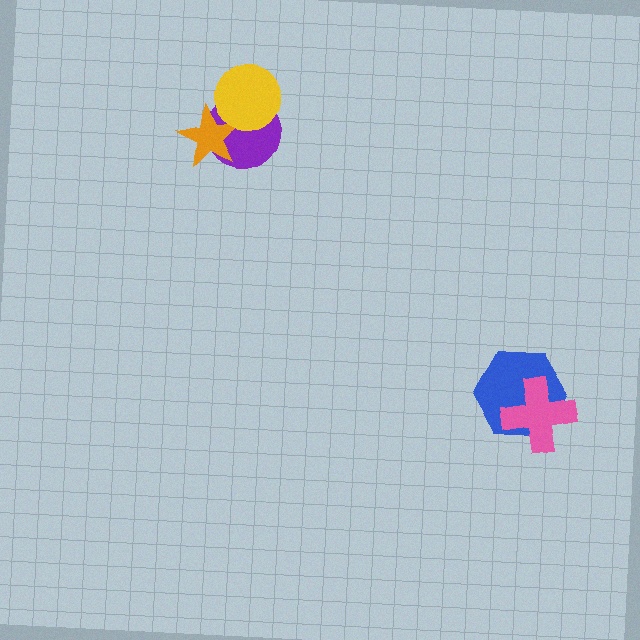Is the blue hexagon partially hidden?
Yes, it is partially covered by another shape.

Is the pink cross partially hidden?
No, no other shape covers it.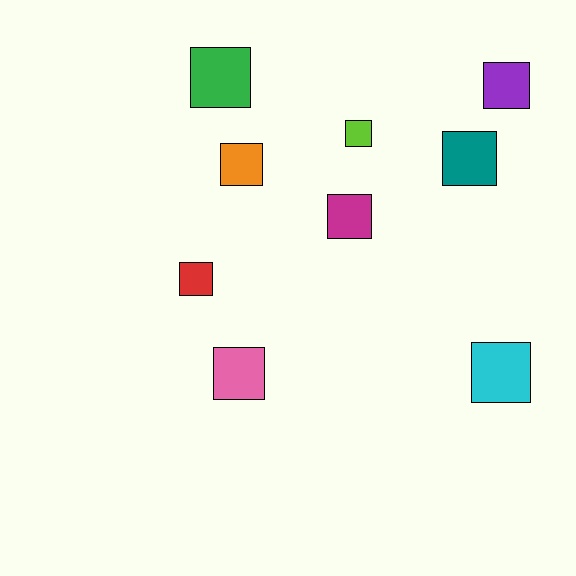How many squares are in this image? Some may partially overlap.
There are 9 squares.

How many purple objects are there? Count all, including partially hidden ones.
There is 1 purple object.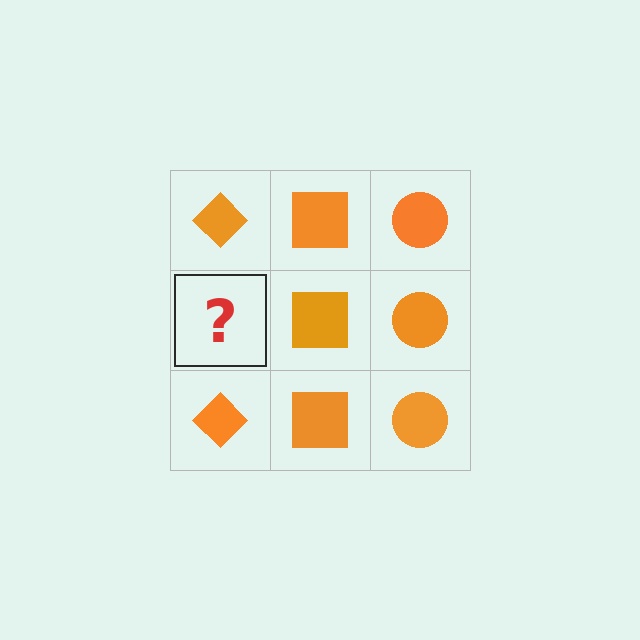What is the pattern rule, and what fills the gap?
The rule is that each column has a consistent shape. The gap should be filled with an orange diamond.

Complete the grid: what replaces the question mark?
The question mark should be replaced with an orange diamond.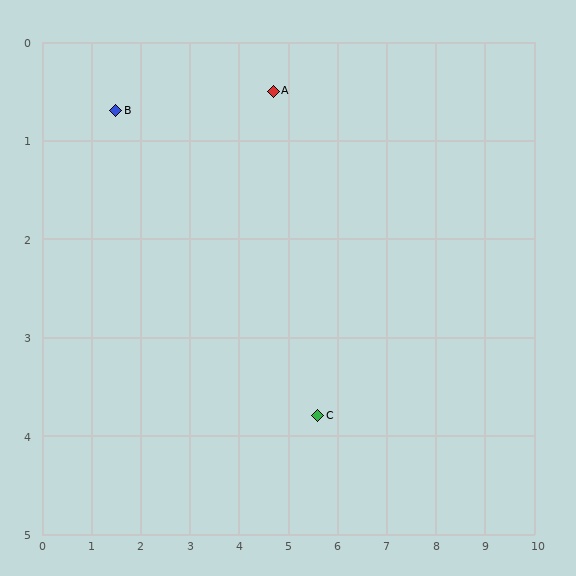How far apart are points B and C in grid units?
Points B and C are about 5.1 grid units apart.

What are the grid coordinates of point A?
Point A is at approximately (4.7, 0.5).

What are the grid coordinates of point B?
Point B is at approximately (1.5, 0.7).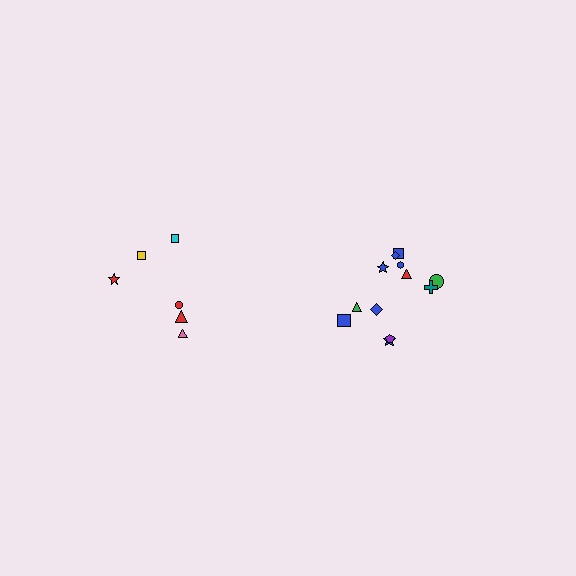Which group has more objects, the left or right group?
The right group.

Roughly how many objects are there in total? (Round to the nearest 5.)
Roughly 20 objects in total.